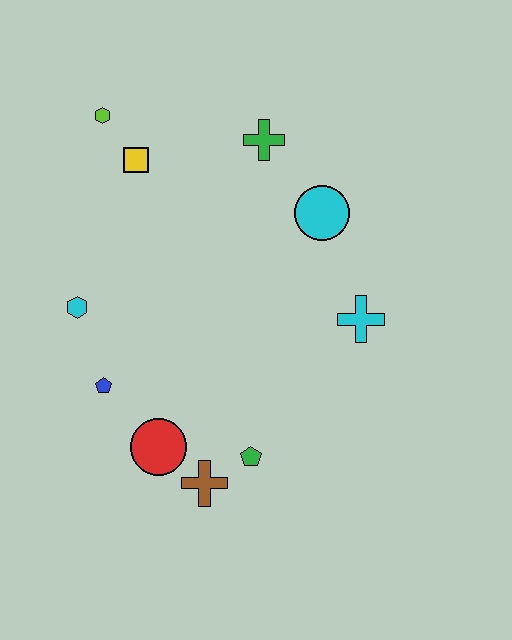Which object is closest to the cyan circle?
The green cross is closest to the cyan circle.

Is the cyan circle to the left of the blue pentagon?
No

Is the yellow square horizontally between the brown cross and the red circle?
No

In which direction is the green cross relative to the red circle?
The green cross is above the red circle.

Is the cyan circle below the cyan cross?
No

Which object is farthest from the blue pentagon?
The green cross is farthest from the blue pentagon.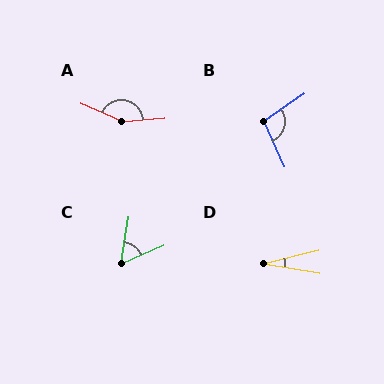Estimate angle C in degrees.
Approximately 57 degrees.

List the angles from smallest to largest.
D (23°), C (57°), B (100°), A (151°).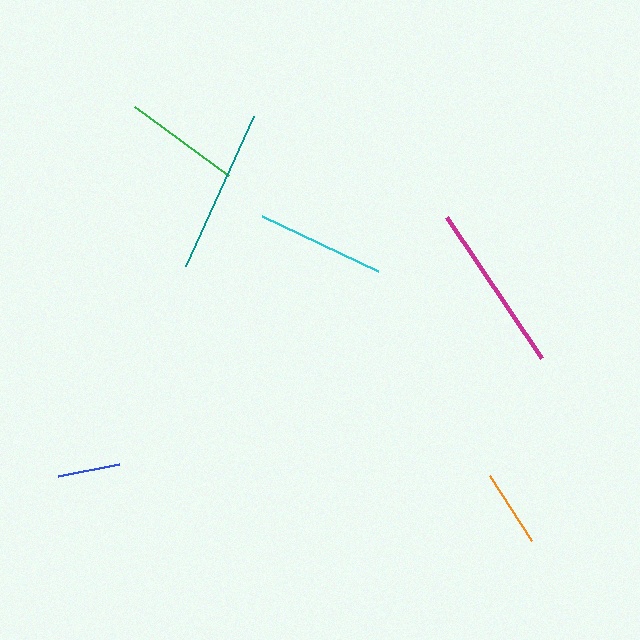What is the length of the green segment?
The green segment is approximately 117 pixels long.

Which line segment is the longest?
The magenta line is the longest at approximately 170 pixels.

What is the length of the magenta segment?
The magenta segment is approximately 170 pixels long.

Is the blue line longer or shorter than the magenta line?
The magenta line is longer than the blue line.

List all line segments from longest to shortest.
From longest to shortest: magenta, teal, cyan, green, orange, blue.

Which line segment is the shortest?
The blue line is the shortest at approximately 62 pixels.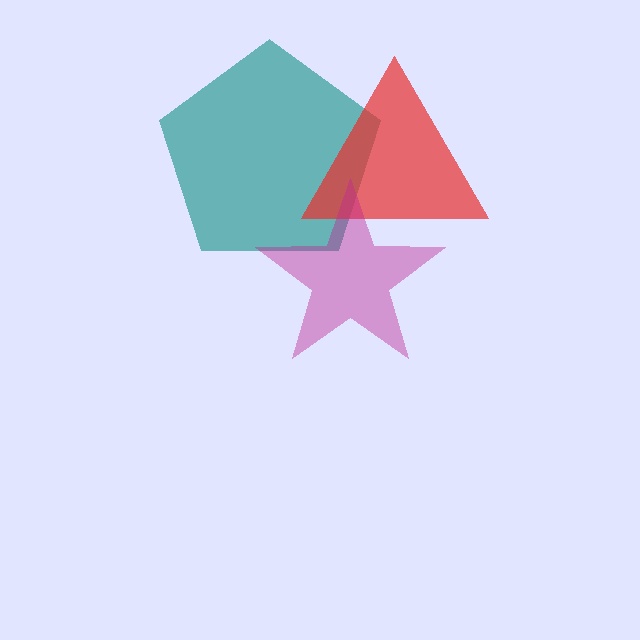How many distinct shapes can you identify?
There are 3 distinct shapes: a teal pentagon, a red triangle, a magenta star.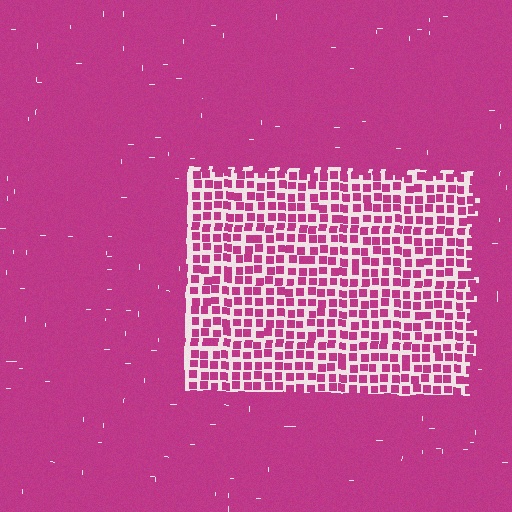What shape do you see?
I see a rectangle.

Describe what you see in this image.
The image contains small magenta elements arranged at two different densities. A rectangle-shaped region is visible where the elements are less densely packed than the surrounding area.